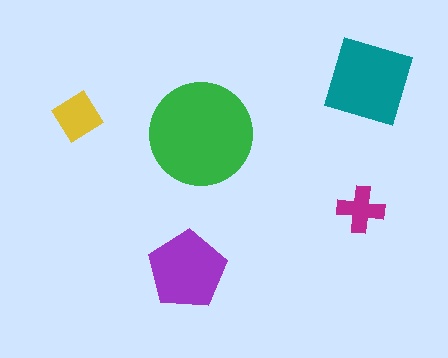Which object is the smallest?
The magenta cross.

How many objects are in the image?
There are 5 objects in the image.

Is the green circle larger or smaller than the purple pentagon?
Larger.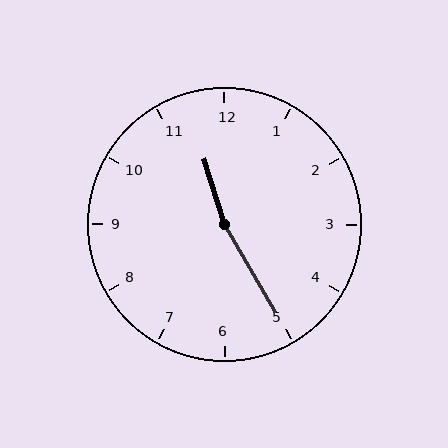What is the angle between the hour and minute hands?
Approximately 168 degrees.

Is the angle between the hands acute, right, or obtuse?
It is obtuse.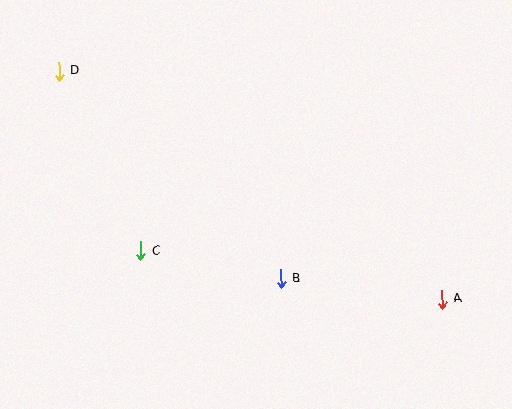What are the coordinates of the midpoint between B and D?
The midpoint between B and D is at (170, 175).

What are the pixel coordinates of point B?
Point B is at (281, 279).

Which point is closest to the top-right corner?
Point A is closest to the top-right corner.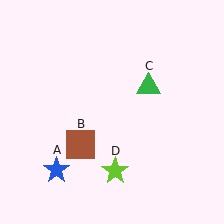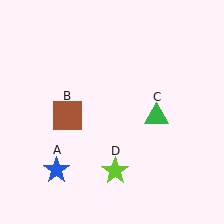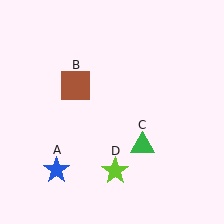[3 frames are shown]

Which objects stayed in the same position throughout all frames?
Blue star (object A) and lime star (object D) remained stationary.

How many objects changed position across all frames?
2 objects changed position: brown square (object B), green triangle (object C).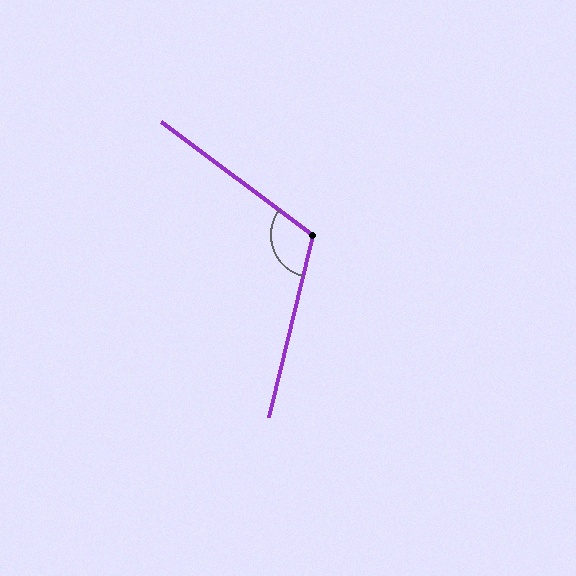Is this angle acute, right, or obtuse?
It is obtuse.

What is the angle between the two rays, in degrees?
Approximately 113 degrees.